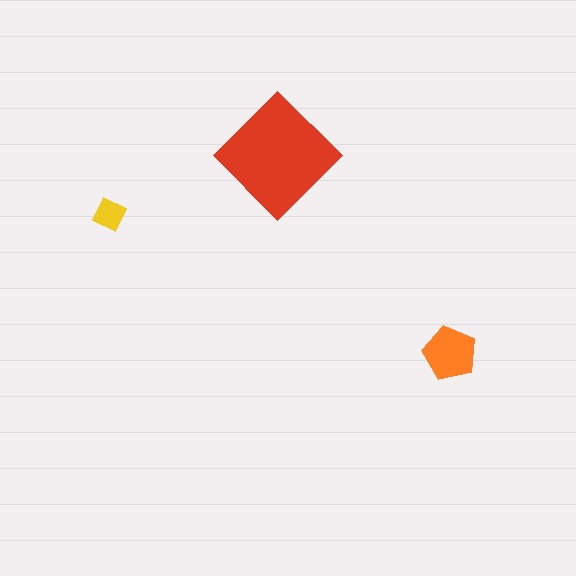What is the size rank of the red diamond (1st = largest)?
1st.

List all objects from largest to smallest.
The red diamond, the orange pentagon, the yellow square.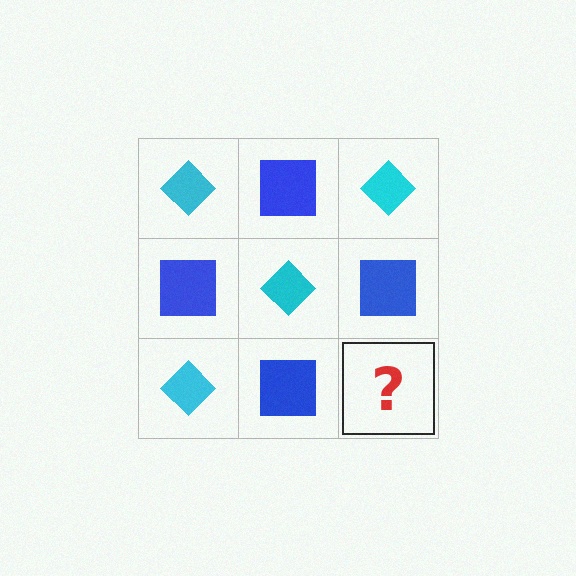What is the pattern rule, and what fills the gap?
The rule is that it alternates cyan diamond and blue square in a checkerboard pattern. The gap should be filled with a cyan diamond.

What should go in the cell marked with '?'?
The missing cell should contain a cyan diamond.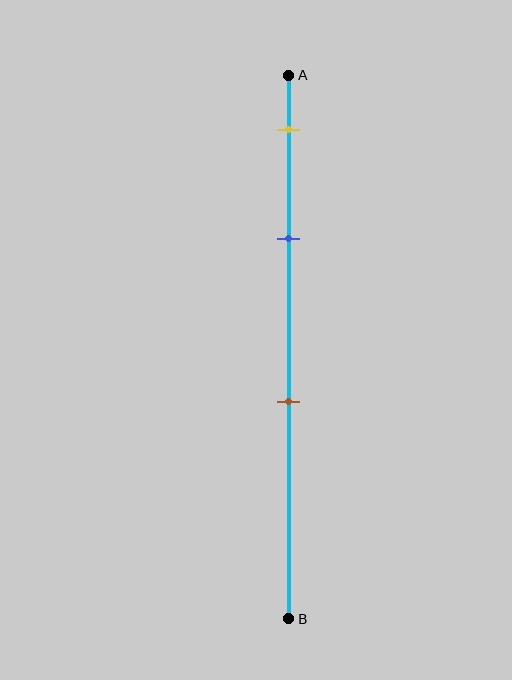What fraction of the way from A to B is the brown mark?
The brown mark is approximately 60% (0.6) of the way from A to B.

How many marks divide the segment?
There are 3 marks dividing the segment.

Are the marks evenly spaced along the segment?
No, the marks are not evenly spaced.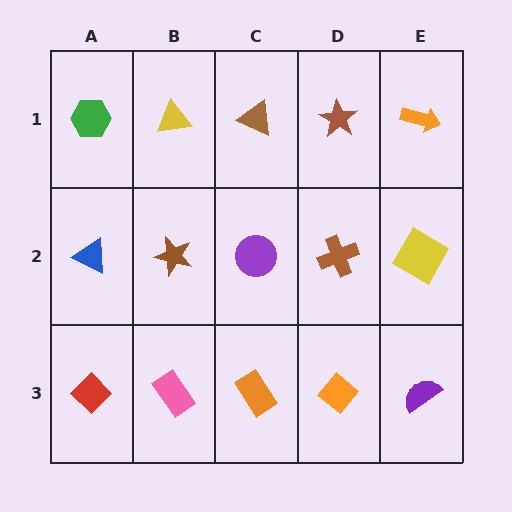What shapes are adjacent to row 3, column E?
A yellow diamond (row 2, column E), an orange diamond (row 3, column D).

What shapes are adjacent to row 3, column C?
A purple circle (row 2, column C), a pink rectangle (row 3, column B), an orange diamond (row 3, column D).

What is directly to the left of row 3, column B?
A red diamond.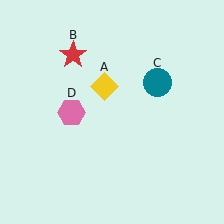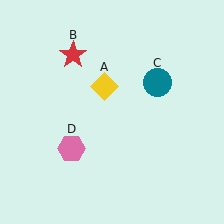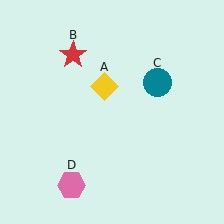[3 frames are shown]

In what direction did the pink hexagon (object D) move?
The pink hexagon (object D) moved down.